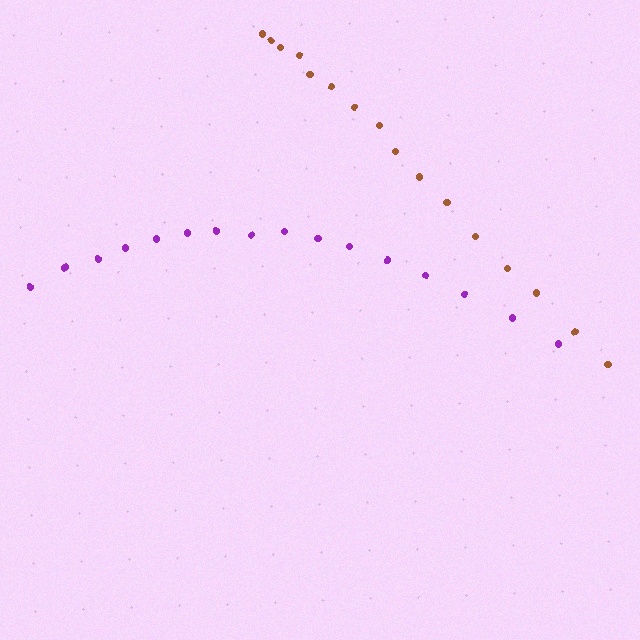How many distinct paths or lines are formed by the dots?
There are 2 distinct paths.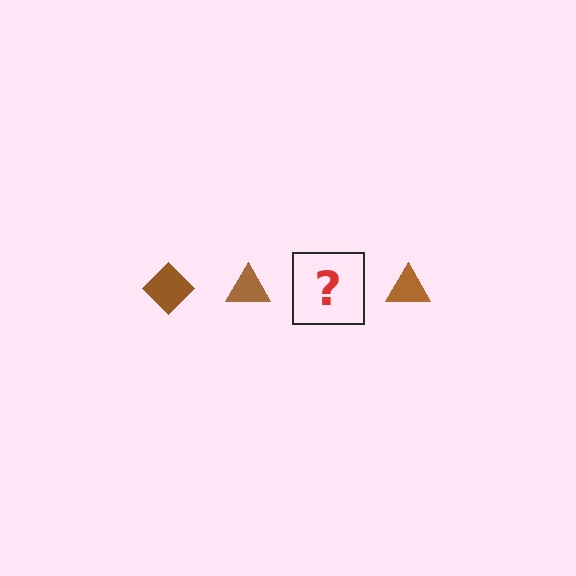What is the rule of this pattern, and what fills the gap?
The rule is that the pattern cycles through diamond, triangle shapes in brown. The gap should be filled with a brown diamond.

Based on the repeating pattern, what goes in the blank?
The blank should be a brown diamond.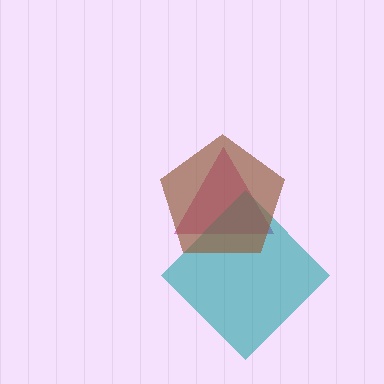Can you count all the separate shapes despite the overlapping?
Yes, there are 3 separate shapes.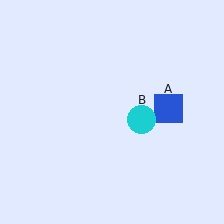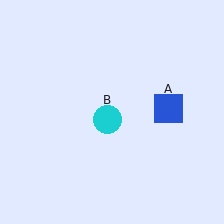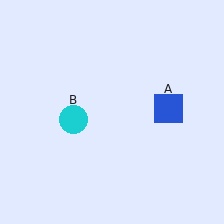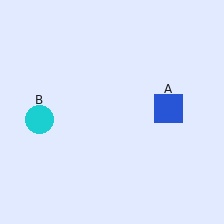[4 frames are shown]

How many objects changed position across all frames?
1 object changed position: cyan circle (object B).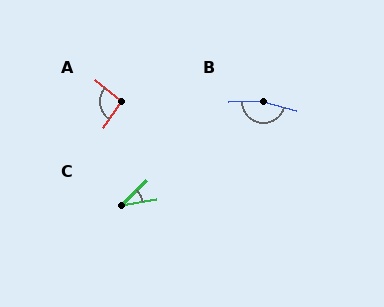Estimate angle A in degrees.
Approximately 96 degrees.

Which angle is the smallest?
C, at approximately 35 degrees.